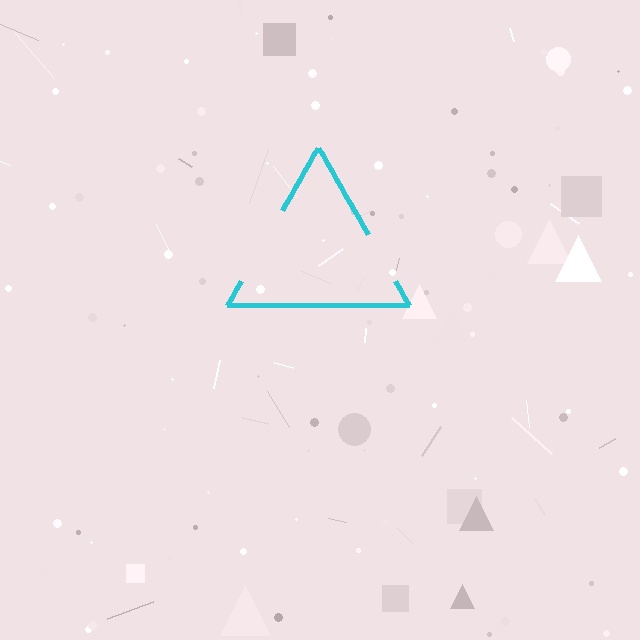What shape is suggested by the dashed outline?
The dashed outline suggests a triangle.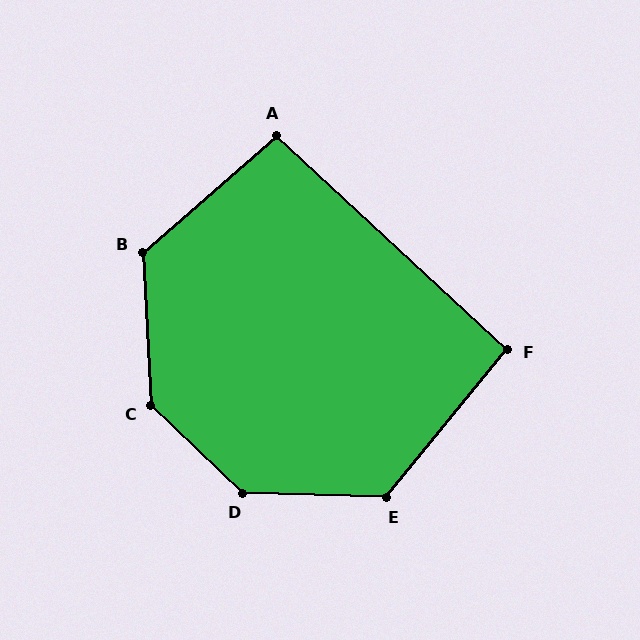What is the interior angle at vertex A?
Approximately 96 degrees (obtuse).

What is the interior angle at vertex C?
Approximately 137 degrees (obtuse).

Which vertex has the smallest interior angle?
F, at approximately 94 degrees.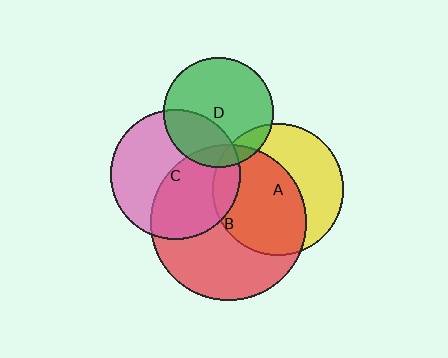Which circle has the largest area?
Circle B (red).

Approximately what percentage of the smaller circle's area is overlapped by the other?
Approximately 10%.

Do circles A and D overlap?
Yes.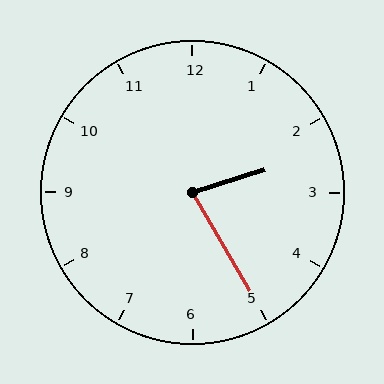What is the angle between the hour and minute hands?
Approximately 78 degrees.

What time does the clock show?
2:25.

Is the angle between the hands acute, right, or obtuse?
It is acute.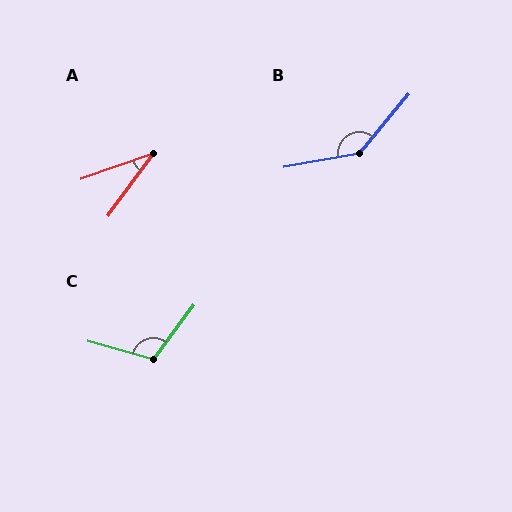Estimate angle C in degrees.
Approximately 111 degrees.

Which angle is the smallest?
A, at approximately 35 degrees.